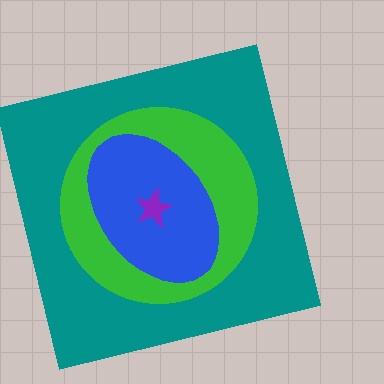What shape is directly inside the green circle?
The blue ellipse.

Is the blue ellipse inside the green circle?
Yes.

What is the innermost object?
The purple star.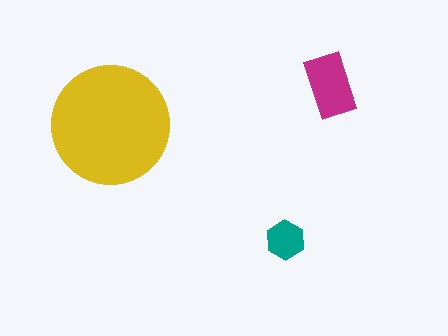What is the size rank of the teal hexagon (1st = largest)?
3rd.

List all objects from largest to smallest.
The yellow circle, the magenta rectangle, the teal hexagon.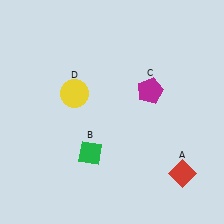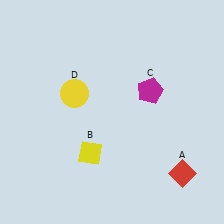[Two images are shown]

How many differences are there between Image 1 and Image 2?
There is 1 difference between the two images.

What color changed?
The diamond (B) changed from green in Image 1 to yellow in Image 2.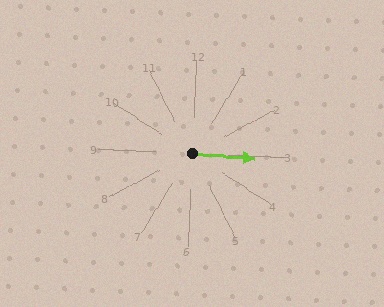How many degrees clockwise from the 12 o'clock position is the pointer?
Approximately 92 degrees.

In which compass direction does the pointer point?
East.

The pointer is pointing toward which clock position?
Roughly 3 o'clock.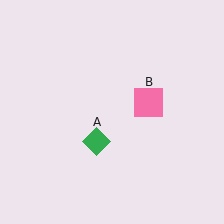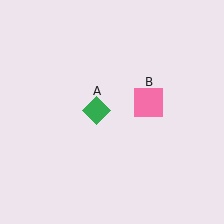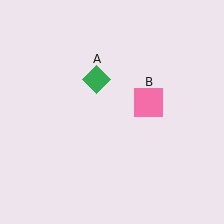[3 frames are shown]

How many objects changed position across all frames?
1 object changed position: green diamond (object A).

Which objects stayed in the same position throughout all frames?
Pink square (object B) remained stationary.